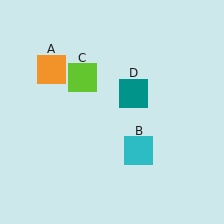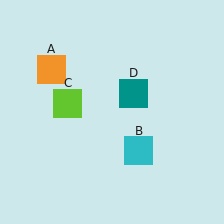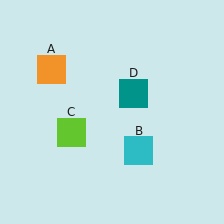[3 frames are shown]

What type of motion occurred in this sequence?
The lime square (object C) rotated counterclockwise around the center of the scene.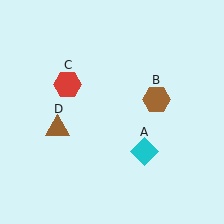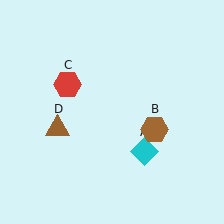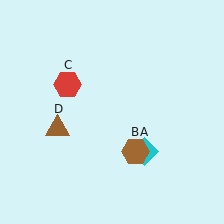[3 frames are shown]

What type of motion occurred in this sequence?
The brown hexagon (object B) rotated clockwise around the center of the scene.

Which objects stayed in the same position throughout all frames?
Cyan diamond (object A) and red hexagon (object C) and brown triangle (object D) remained stationary.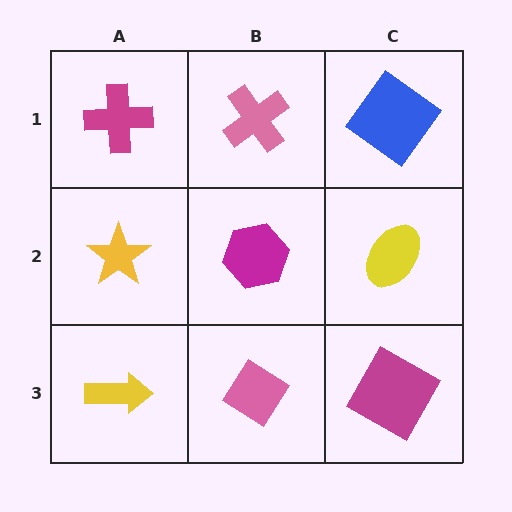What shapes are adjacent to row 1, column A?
A yellow star (row 2, column A), a pink cross (row 1, column B).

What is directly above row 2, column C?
A blue diamond.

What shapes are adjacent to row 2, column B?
A pink cross (row 1, column B), a pink diamond (row 3, column B), a yellow star (row 2, column A), a yellow ellipse (row 2, column C).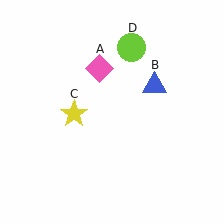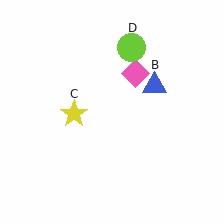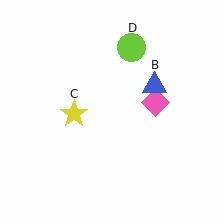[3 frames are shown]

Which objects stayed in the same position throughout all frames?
Blue triangle (object B) and yellow star (object C) and lime circle (object D) remained stationary.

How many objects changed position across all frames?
1 object changed position: pink diamond (object A).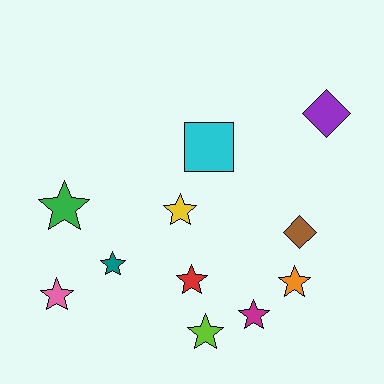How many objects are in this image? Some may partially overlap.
There are 11 objects.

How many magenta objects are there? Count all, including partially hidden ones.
There is 1 magenta object.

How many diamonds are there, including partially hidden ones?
There are 2 diamonds.